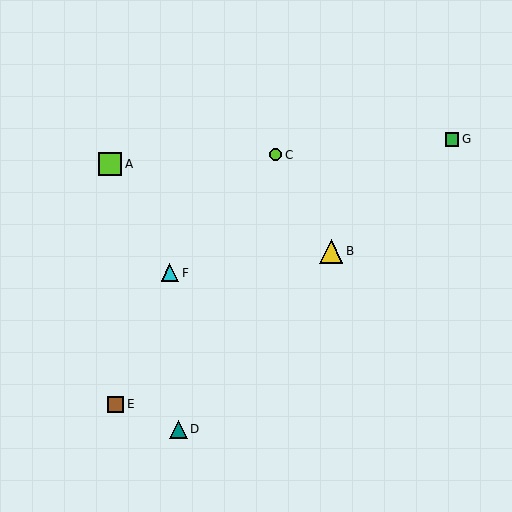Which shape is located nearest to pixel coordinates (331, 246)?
The yellow triangle (labeled B) at (331, 251) is nearest to that location.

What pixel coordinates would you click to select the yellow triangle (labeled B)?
Click at (331, 251) to select the yellow triangle B.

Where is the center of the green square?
The center of the green square is at (452, 139).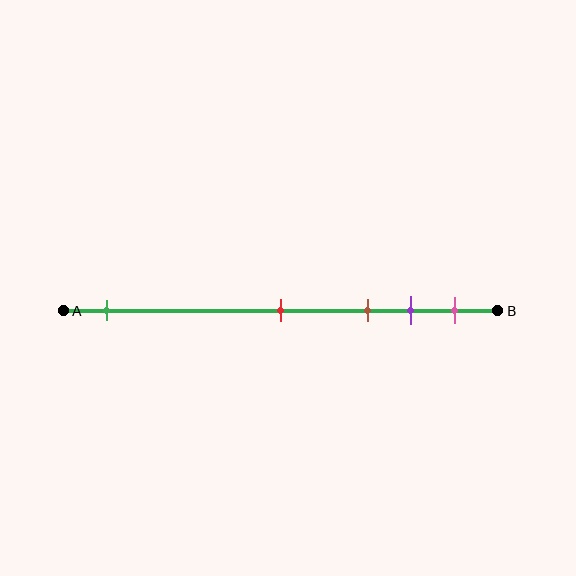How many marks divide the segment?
There are 5 marks dividing the segment.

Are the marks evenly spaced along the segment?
No, the marks are not evenly spaced.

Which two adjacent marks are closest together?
The purple and pink marks are the closest adjacent pair.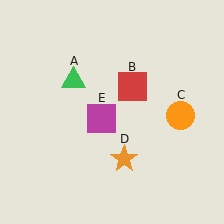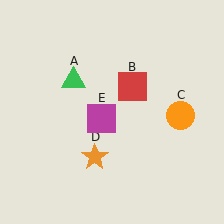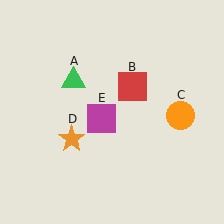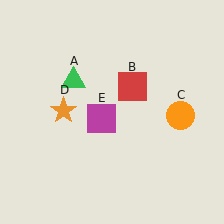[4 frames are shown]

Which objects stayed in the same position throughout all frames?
Green triangle (object A) and red square (object B) and orange circle (object C) and magenta square (object E) remained stationary.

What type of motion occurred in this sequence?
The orange star (object D) rotated clockwise around the center of the scene.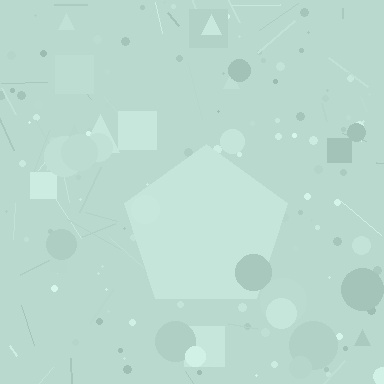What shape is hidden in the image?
A pentagon is hidden in the image.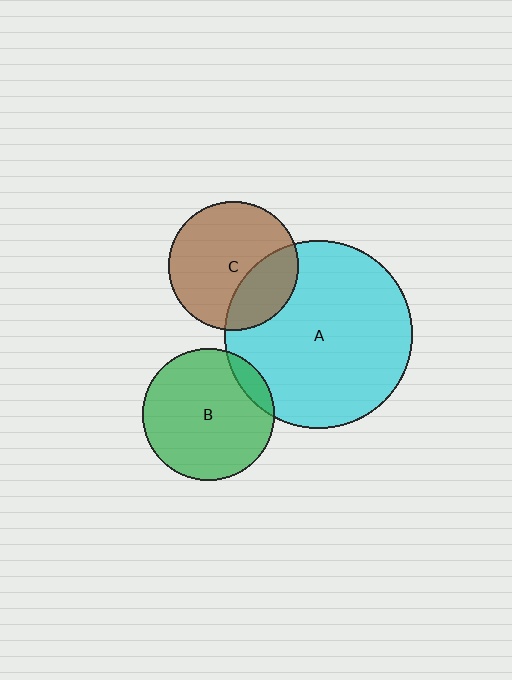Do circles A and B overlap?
Yes.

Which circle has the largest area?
Circle A (cyan).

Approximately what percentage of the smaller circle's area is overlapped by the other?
Approximately 10%.